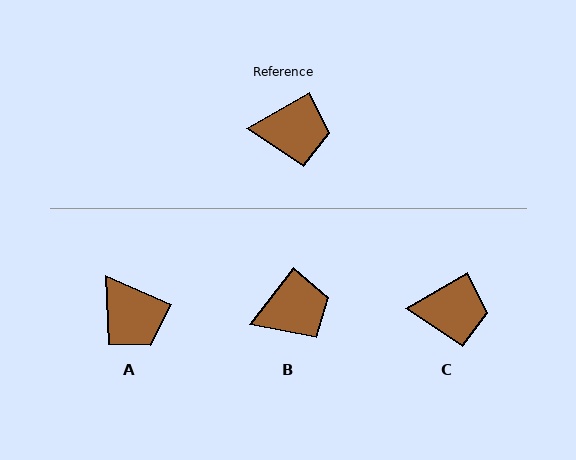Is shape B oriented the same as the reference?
No, it is off by about 22 degrees.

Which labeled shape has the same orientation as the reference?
C.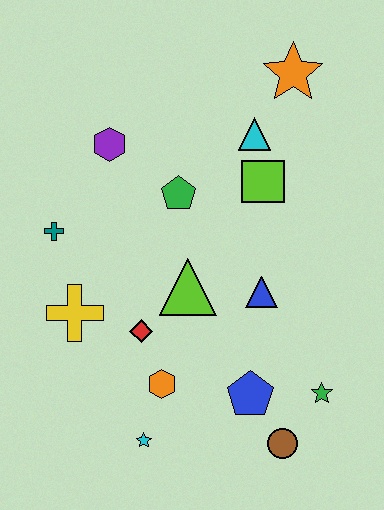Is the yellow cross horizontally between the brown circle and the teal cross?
Yes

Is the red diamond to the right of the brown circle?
No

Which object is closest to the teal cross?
The yellow cross is closest to the teal cross.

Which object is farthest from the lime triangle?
The orange star is farthest from the lime triangle.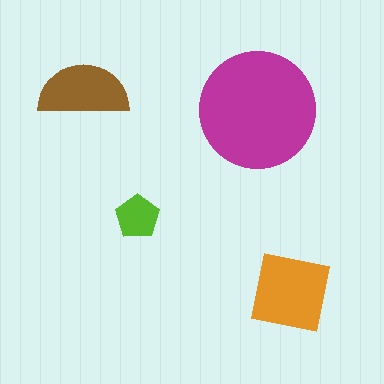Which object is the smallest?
The lime pentagon.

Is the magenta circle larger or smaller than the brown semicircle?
Larger.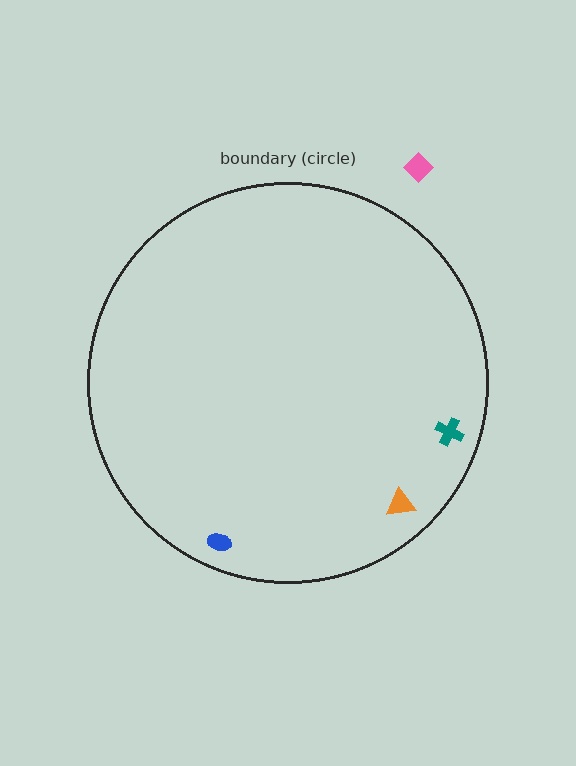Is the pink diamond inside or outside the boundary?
Outside.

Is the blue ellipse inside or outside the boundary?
Inside.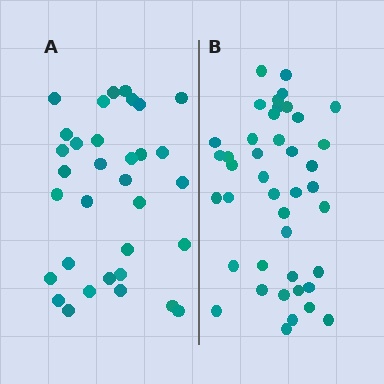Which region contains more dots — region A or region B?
Region B (the right region) has more dots.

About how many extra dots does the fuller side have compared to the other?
Region B has roughly 8 or so more dots than region A.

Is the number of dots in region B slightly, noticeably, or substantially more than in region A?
Region B has noticeably more, but not dramatically so. The ratio is roughly 1.3 to 1.